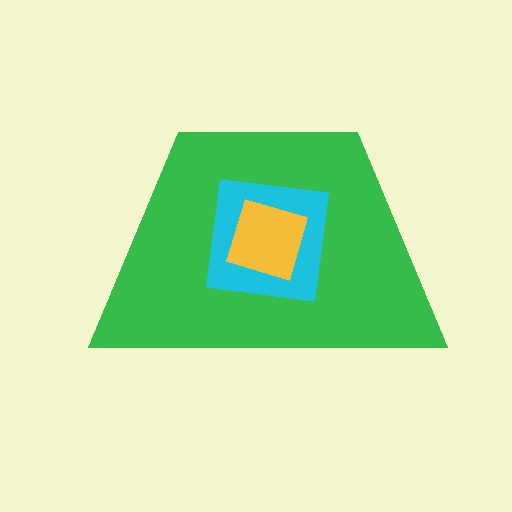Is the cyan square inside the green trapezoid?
Yes.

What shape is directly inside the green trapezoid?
The cyan square.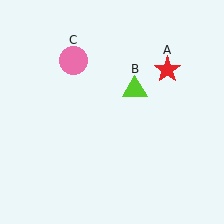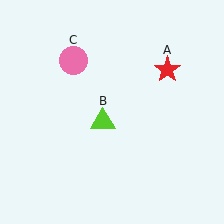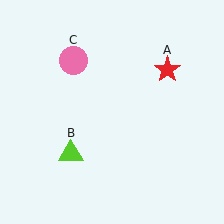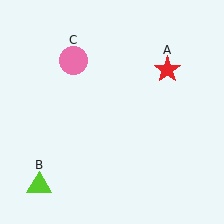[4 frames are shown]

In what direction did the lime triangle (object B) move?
The lime triangle (object B) moved down and to the left.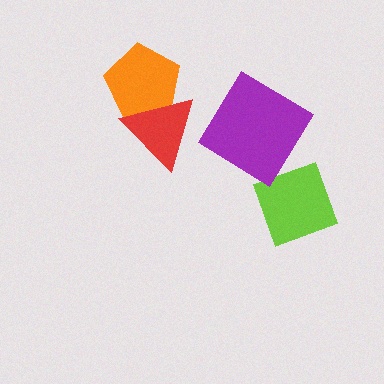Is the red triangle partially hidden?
No, no other shape covers it.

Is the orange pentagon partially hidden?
Yes, it is partially covered by another shape.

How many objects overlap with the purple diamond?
0 objects overlap with the purple diamond.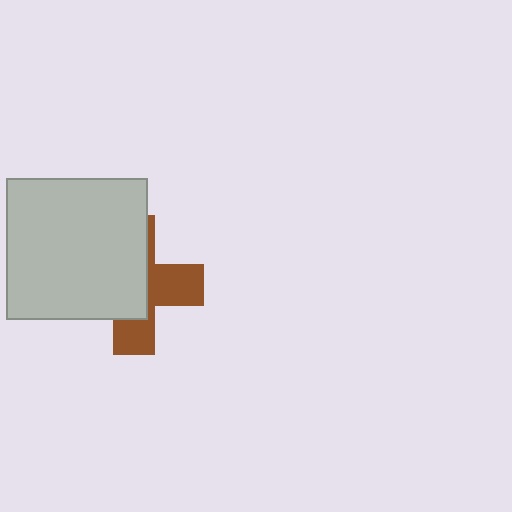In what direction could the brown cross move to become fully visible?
The brown cross could move right. That would shift it out from behind the light gray square entirely.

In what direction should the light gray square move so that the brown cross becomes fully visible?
The light gray square should move left. That is the shortest direction to clear the overlap and leave the brown cross fully visible.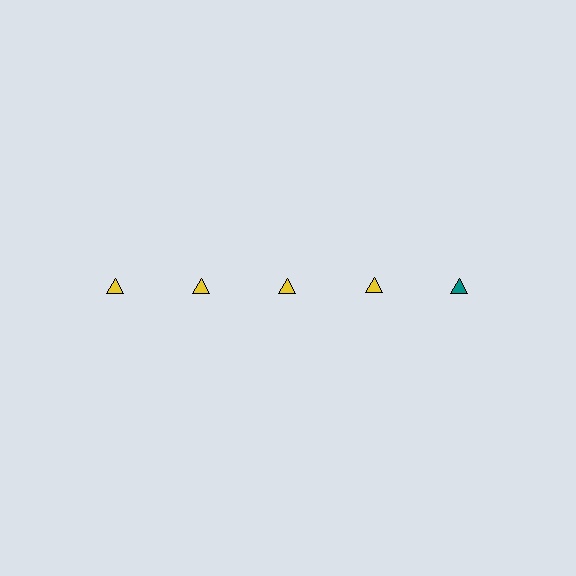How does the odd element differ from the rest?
It has a different color: teal instead of yellow.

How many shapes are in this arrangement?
There are 5 shapes arranged in a grid pattern.